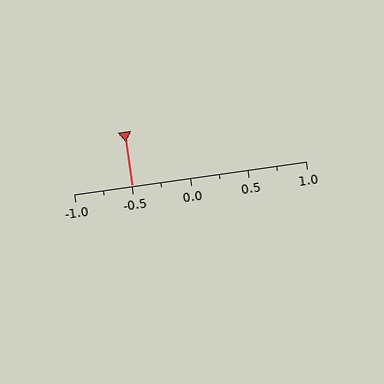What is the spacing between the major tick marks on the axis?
The major ticks are spaced 0.5 apart.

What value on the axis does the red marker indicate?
The marker indicates approximately -0.5.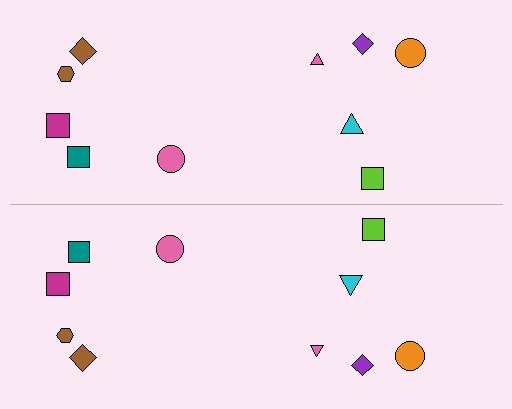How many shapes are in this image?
There are 20 shapes in this image.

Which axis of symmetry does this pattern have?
The pattern has a horizontal axis of symmetry running through the center of the image.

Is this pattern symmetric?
Yes, this pattern has bilateral (reflection) symmetry.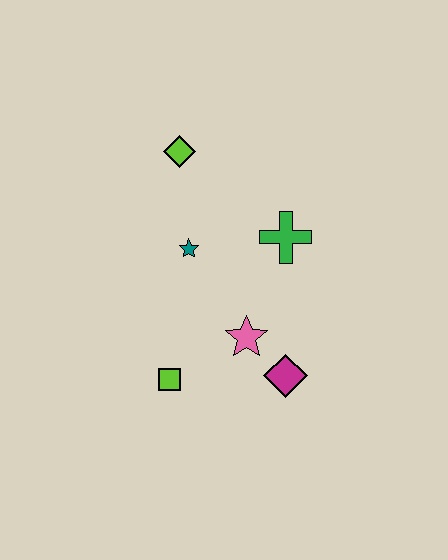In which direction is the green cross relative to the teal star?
The green cross is to the right of the teal star.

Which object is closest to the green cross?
The teal star is closest to the green cross.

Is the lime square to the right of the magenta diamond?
No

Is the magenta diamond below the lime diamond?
Yes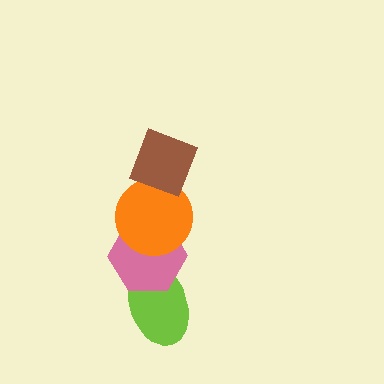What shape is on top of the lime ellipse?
The pink hexagon is on top of the lime ellipse.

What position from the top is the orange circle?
The orange circle is 2nd from the top.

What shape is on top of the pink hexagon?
The orange circle is on top of the pink hexagon.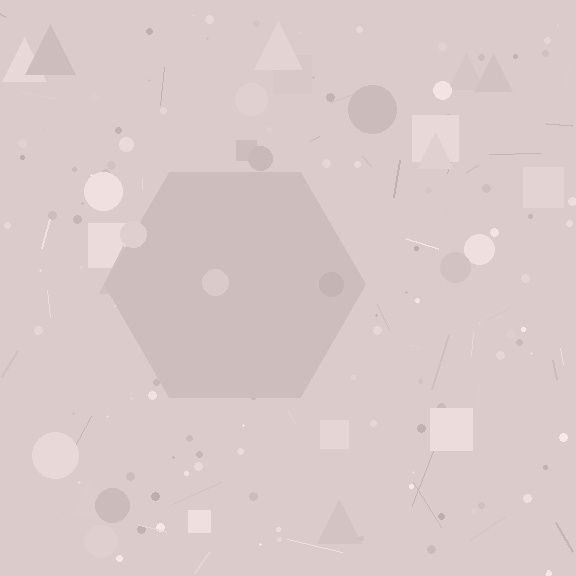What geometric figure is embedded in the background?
A hexagon is embedded in the background.